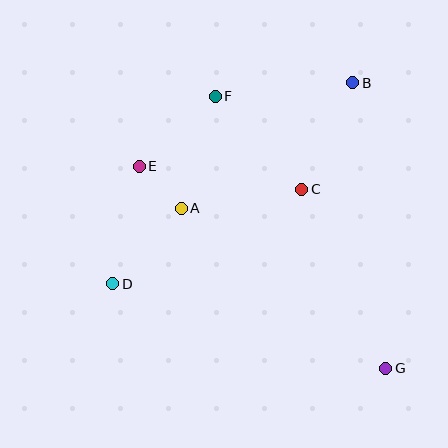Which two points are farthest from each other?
Points F and G are farthest from each other.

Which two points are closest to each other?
Points A and E are closest to each other.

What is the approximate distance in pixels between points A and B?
The distance between A and B is approximately 213 pixels.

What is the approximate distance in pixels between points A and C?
The distance between A and C is approximately 122 pixels.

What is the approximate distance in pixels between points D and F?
The distance between D and F is approximately 214 pixels.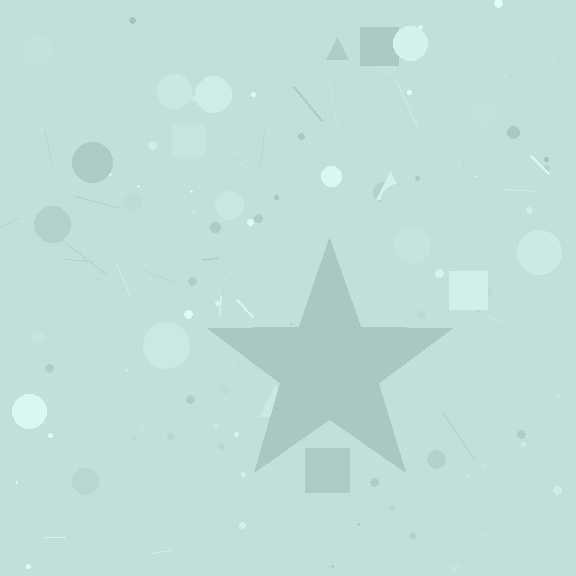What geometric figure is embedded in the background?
A star is embedded in the background.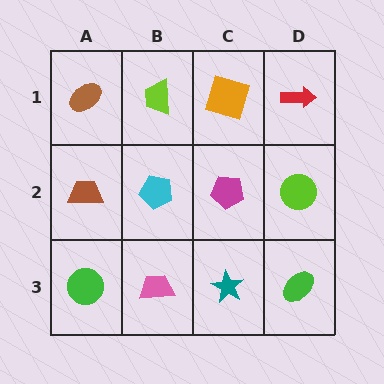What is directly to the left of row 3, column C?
A pink trapezoid.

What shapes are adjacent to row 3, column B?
A cyan pentagon (row 2, column B), a green circle (row 3, column A), a teal star (row 3, column C).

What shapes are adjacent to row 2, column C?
An orange square (row 1, column C), a teal star (row 3, column C), a cyan pentagon (row 2, column B), a lime circle (row 2, column D).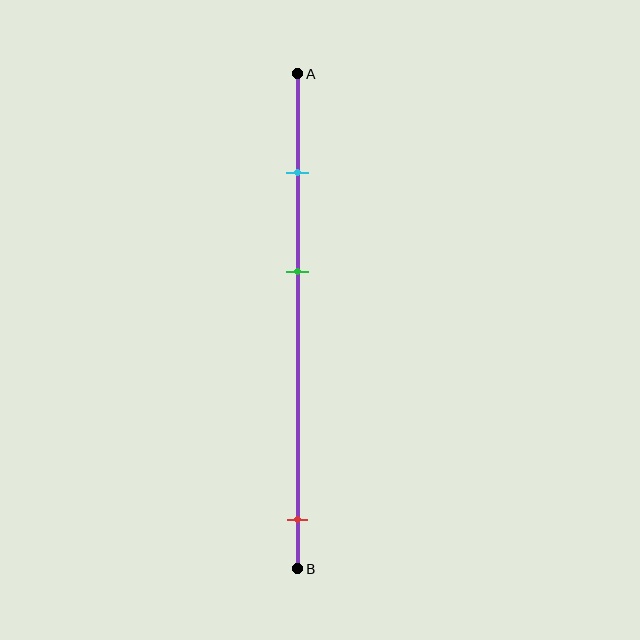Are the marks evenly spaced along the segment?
No, the marks are not evenly spaced.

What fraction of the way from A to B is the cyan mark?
The cyan mark is approximately 20% (0.2) of the way from A to B.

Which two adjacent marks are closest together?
The cyan and green marks are the closest adjacent pair.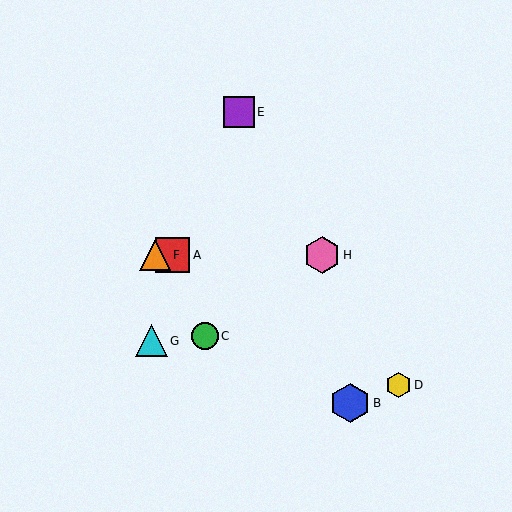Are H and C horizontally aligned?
No, H is at y≈255 and C is at y≈336.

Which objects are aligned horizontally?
Objects A, F, H are aligned horizontally.